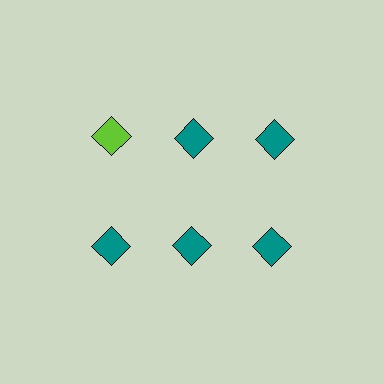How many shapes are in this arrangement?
There are 6 shapes arranged in a grid pattern.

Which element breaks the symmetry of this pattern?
The lime diamond in the top row, leftmost column breaks the symmetry. All other shapes are teal diamonds.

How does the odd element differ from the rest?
It has a different color: lime instead of teal.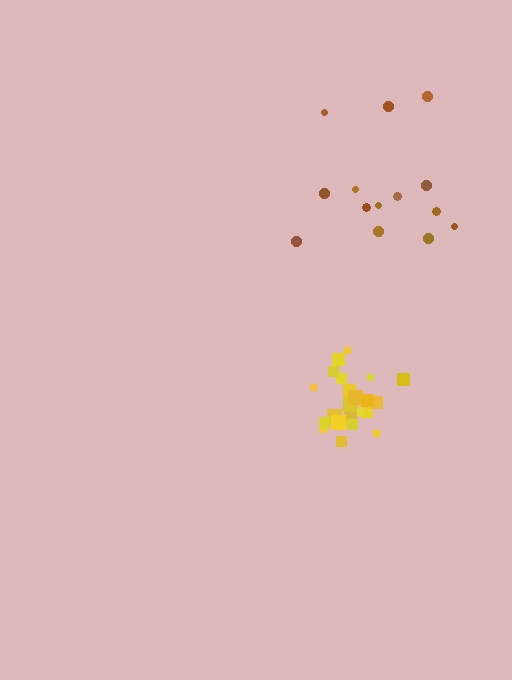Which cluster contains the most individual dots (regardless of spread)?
Yellow (25).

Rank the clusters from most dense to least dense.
yellow, brown.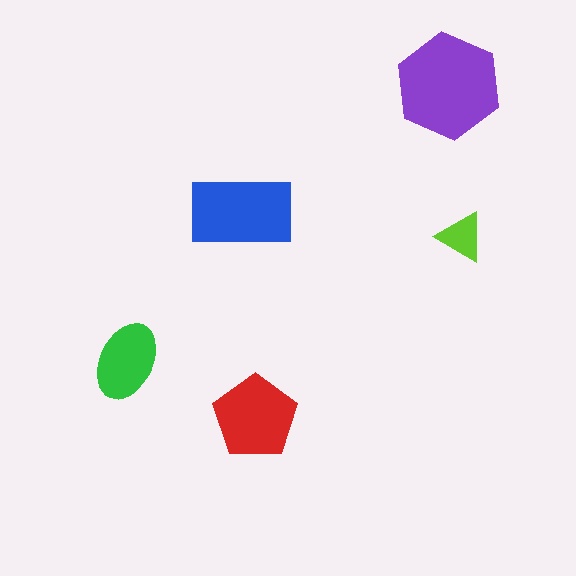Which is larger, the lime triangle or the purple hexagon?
The purple hexagon.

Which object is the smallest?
The lime triangle.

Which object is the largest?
The purple hexagon.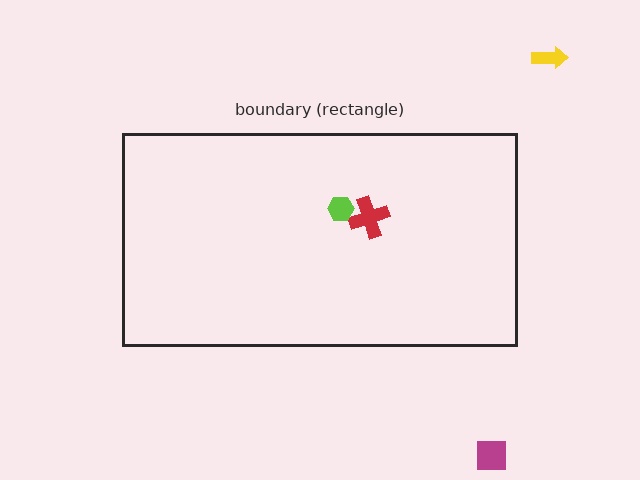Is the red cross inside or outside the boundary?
Inside.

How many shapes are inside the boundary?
2 inside, 2 outside.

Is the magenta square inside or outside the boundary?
Outside.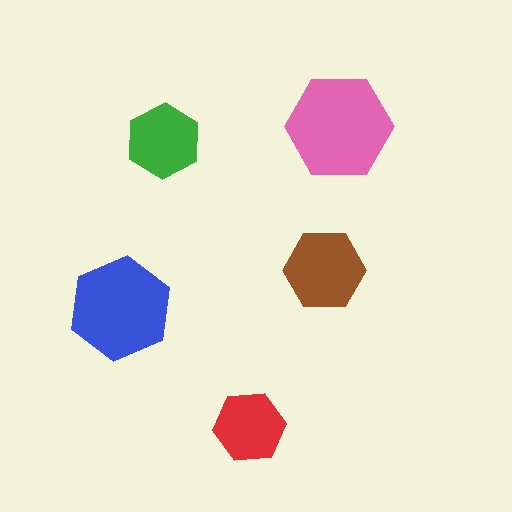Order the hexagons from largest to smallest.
the pink one, the blue one, the brown one, the green one, the red one.